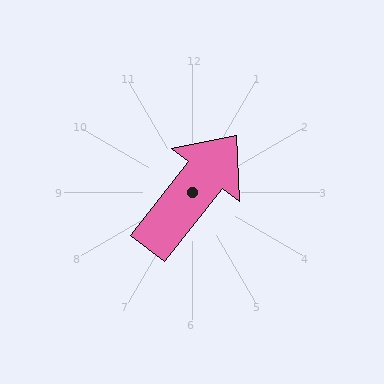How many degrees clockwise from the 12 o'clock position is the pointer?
Approximately 38 degrees.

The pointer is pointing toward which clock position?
Roughly 1 o'clock.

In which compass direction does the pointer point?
Northeast.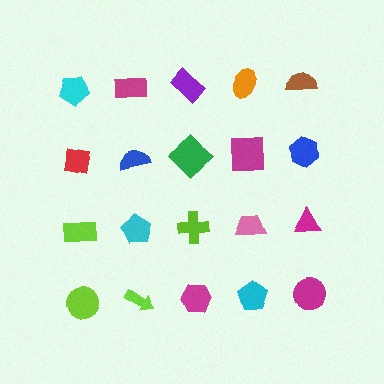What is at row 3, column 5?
A magenta triangle.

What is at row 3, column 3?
A lime cross.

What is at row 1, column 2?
A magenta rectangle.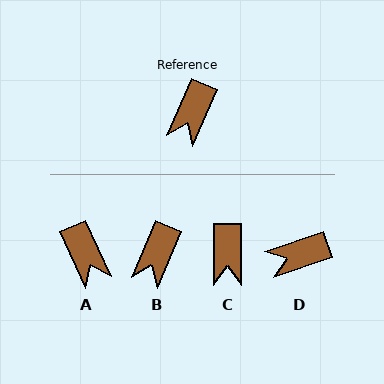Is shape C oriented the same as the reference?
No, it is off by about 23 degrees.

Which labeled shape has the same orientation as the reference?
B.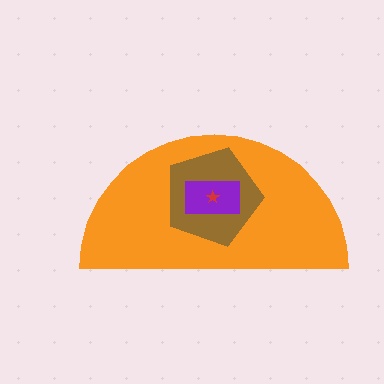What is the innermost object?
The red star.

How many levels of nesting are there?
4.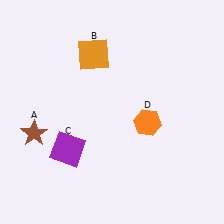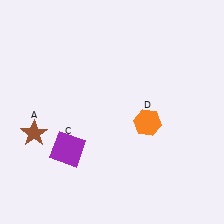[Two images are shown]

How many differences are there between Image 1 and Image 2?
There is 1 difference between the two images.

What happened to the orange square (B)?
The orange square (B) was removed in Image 2. It was in the top-left area of Image 1.